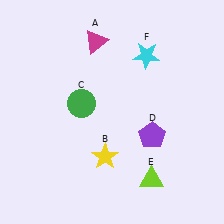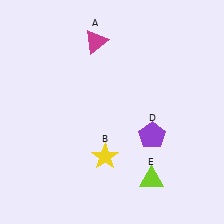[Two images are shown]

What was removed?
The green circle (C), the cyan star (F) were removed in Image 2.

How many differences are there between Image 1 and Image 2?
There are 2 differences between the two images.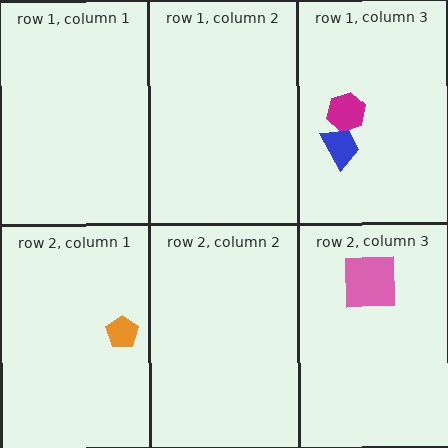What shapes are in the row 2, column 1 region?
The orange pentagon.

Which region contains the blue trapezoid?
The row 1, column 3 region.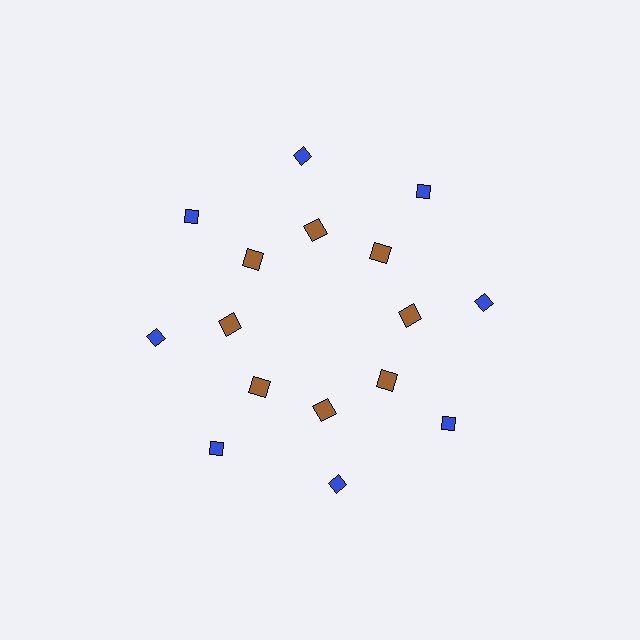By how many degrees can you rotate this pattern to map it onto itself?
The pattern maps onto itself every 45 degrees of rotation.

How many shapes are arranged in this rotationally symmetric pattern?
There are 16 shapes, arranged in 8 groups of 2.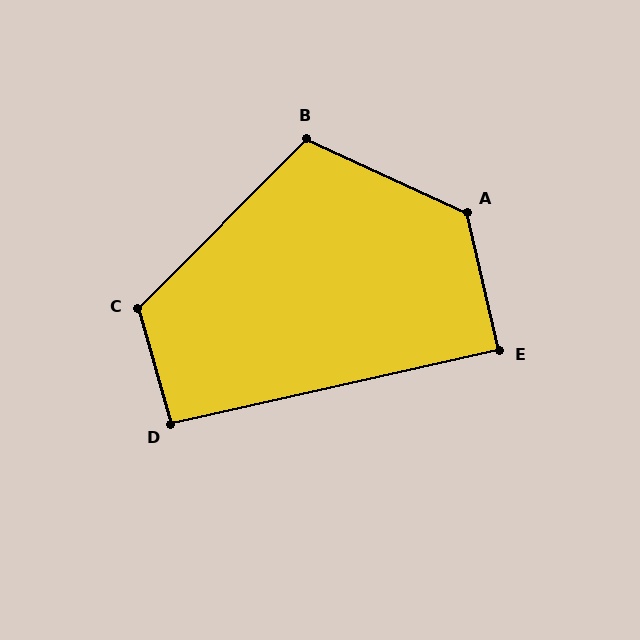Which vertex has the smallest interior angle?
E, at approximately 89 degrees.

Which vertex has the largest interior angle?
A, at approximately 128 degrees.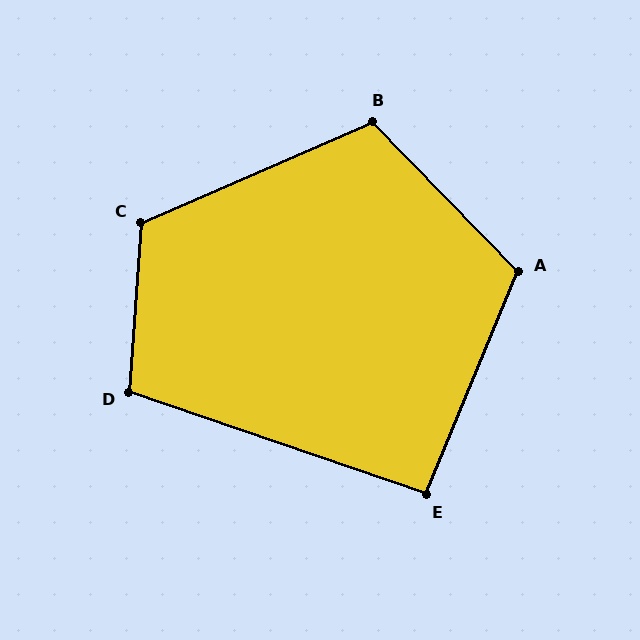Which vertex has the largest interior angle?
C, at approximately 117 degrees.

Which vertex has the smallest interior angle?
E, at approximately 93 degrees.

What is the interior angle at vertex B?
Approximately 111 degrees (obtuse).